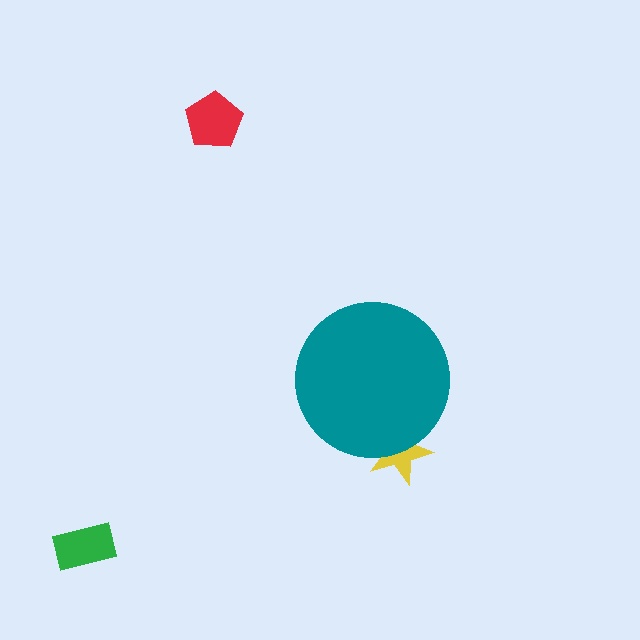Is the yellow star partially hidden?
Yes, the yellow star is partially hidden behind the teal circle.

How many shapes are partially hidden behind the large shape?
1 shape is partially hidden.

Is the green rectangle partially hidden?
No, the green rectangle is fully visible.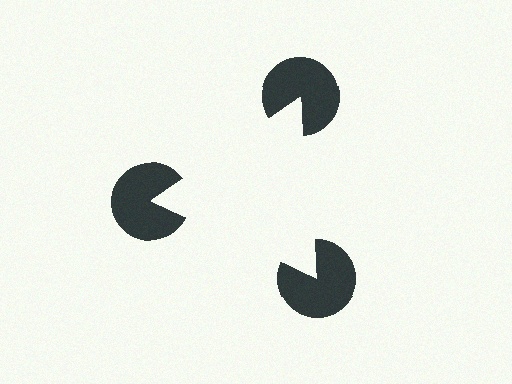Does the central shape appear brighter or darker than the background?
It typically appears slightly brighter than the background, even though no actual brightness change is drawn.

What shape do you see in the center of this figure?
An illusory triangle — its edges are inferred from the aligned wedge cuts in the pac-man discs, not physically drawn.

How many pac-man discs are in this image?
There are 3 — one at each vertex of the illusory triangle.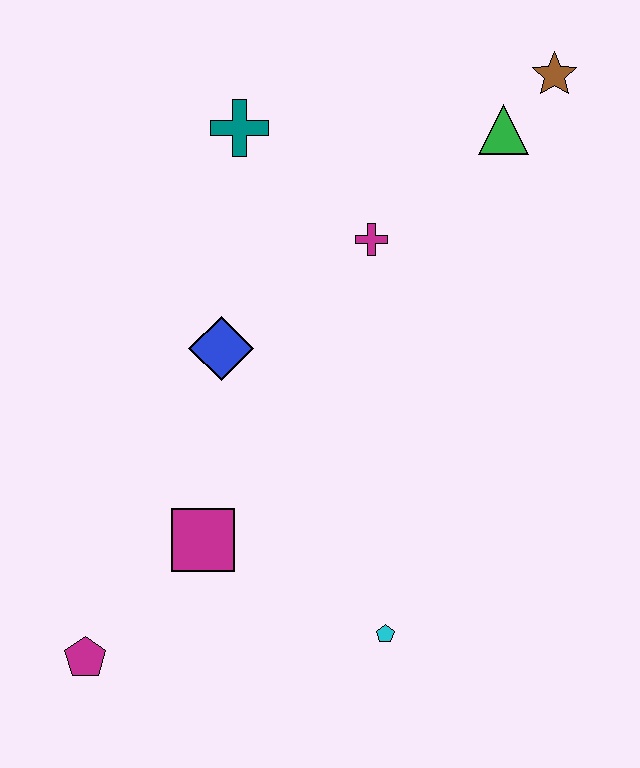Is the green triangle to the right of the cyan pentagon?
Yes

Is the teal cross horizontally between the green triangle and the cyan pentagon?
No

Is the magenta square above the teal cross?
No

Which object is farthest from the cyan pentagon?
The brown star is farthest from the cyan pentagon.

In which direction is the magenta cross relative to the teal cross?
The magenta cross is to the right of the teal cross.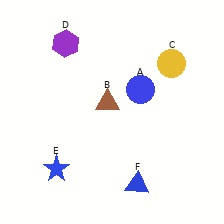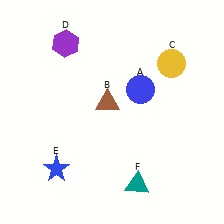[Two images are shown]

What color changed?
The triangle (F) changed from blue in Image 1 to teal in Image 2.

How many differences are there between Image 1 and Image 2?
There is 1 difference between the two images.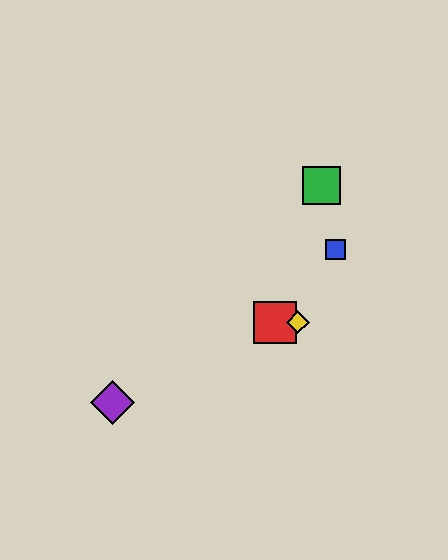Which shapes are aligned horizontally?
The red square, the yellow diamond are aligned horizontally.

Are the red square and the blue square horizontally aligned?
No, the red square is at y≈322 and the blue square is at y≈249.